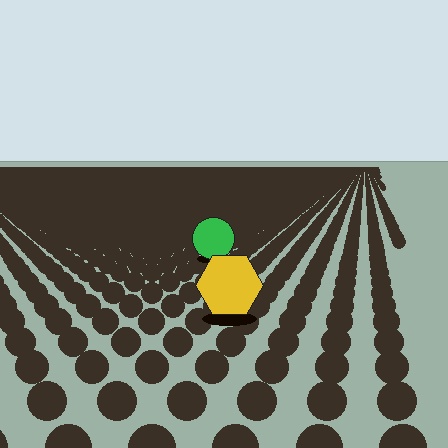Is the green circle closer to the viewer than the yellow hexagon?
No. The yellow hexagon is closer — you can tell from the texture gradient: the ground texture is coarser near it.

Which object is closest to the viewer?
The yellow hexagon is closest. The texture marks near it are larger and more spread out.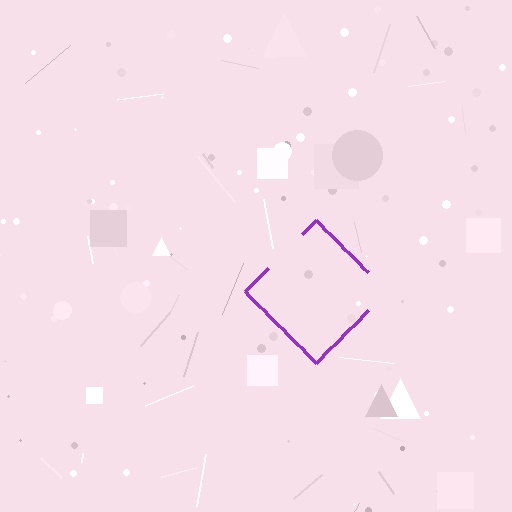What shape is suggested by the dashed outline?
The dashed outline suggests a diamond.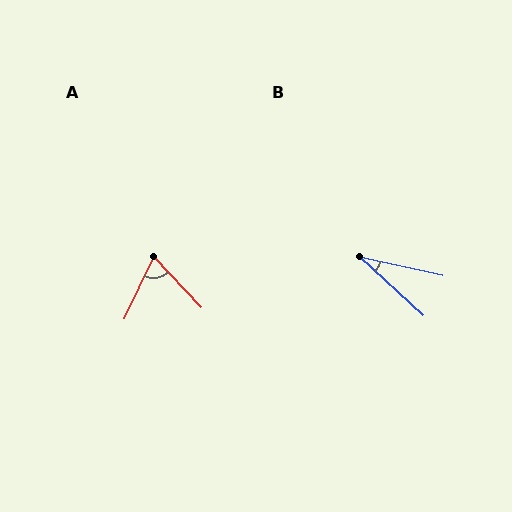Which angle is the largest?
A, at approximately 68 degrees.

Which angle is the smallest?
B, at approximately 30 degrees.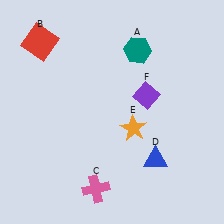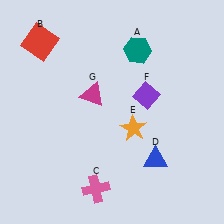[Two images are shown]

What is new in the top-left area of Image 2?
A magenta triangle (G) was added in the top-left area of Image 2.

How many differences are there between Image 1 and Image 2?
There is 1 difference between the two images.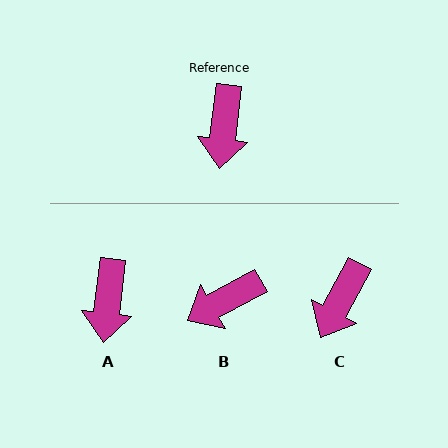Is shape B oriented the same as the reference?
No, it is off by about 55 degrees.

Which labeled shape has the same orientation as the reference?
A.